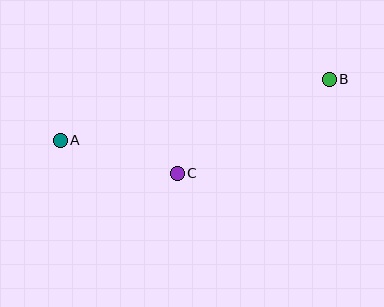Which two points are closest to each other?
Points A and C are closest to each other.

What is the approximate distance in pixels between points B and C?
The distance between B and C is approximately 178 pixels.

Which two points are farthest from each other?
Points A and B are farthest from each other.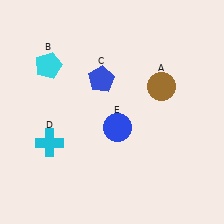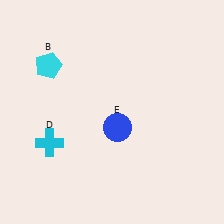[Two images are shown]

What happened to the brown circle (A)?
The brown circle (A) was removed in Image 2. It was in the top-right area of Image 1.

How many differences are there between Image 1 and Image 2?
There are 2 differences between the two images.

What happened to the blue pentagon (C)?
The blue pentagon (C) was removed in Image 2. It was in the top-left area of Image 1.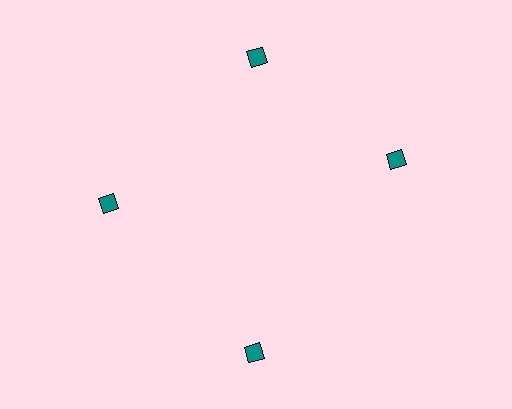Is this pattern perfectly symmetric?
No. The 4 teal diamonds are arranged in a ring, but one element near the 3 o'clock position is rotated out of alignment along the ring, breaking the 4-fold rotational symmetry.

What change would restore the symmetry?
The symmetry would be restored by rotating it back into even spacing with its neighbors so that all 4 diamonds sit at equal angles and equal distance from the center.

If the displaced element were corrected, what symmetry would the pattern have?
It would have 4-fold rotational symmetry — the pattern would map onto itself every 90 degrees.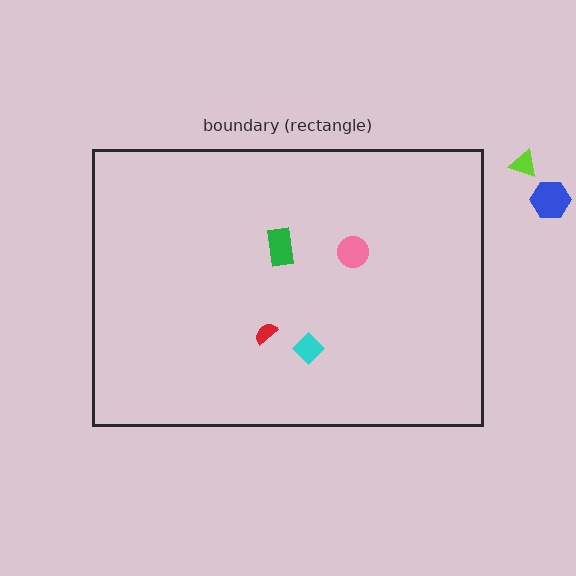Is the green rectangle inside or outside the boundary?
Inside.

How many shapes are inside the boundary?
4 inside, 2 outside.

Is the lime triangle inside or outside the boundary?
Outside.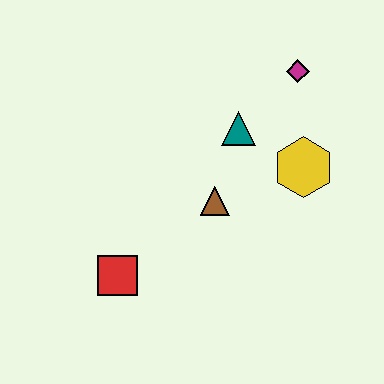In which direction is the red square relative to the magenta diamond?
The red square is below the magenta diamond.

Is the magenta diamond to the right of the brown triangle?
Yes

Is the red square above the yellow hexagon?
No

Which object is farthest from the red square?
The magenta diamond is farthest from the red square.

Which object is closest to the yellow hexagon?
The teal triangle is closest to the yellow hexagon.